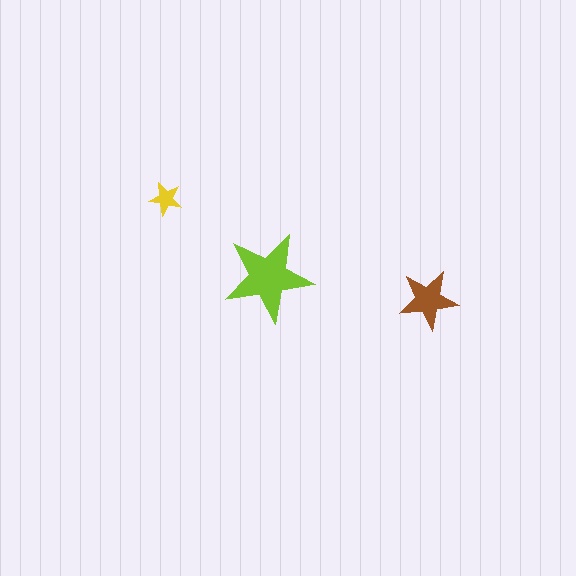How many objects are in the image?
There are 3 objects in the image.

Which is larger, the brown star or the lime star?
The lime one.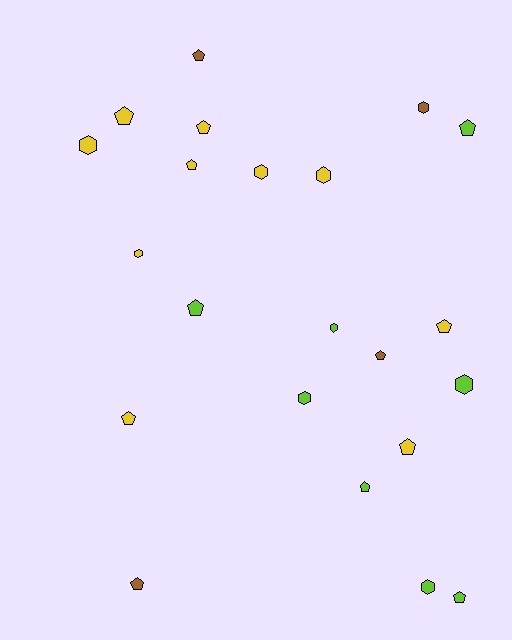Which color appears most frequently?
Yellow, with 10 objects.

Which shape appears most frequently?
Pentagon, with 13 objects.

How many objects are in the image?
There are 22 objects.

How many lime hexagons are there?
There are 4 lime hexagons.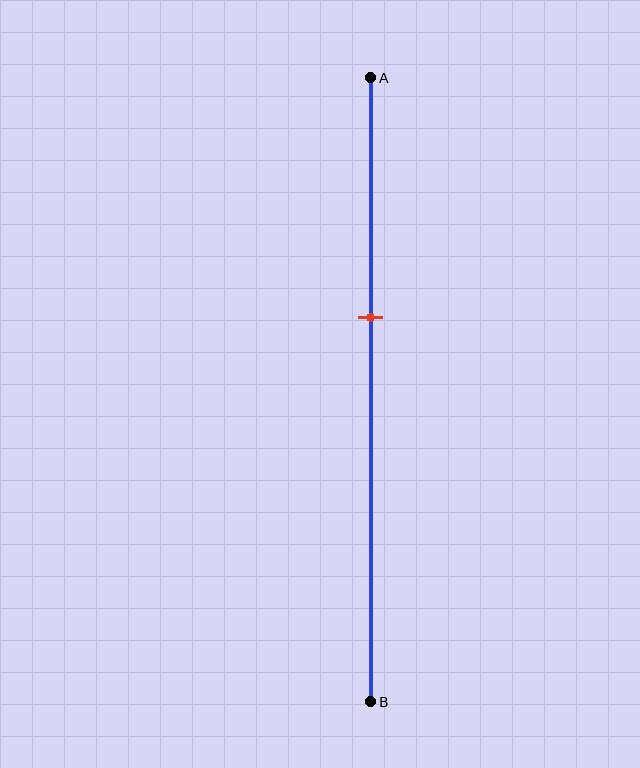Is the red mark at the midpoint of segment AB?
No, the mark is at about 40% from A, not at the 50% midpoint.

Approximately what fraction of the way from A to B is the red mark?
The red mark is approximately 40% of the way from A to B.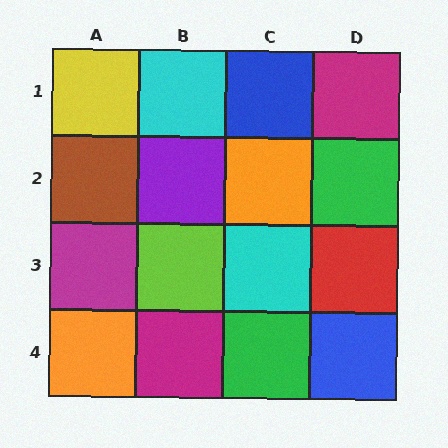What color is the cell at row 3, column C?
Cyan.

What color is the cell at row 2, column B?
Purple.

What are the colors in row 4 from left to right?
Orange, magenta, green, blue.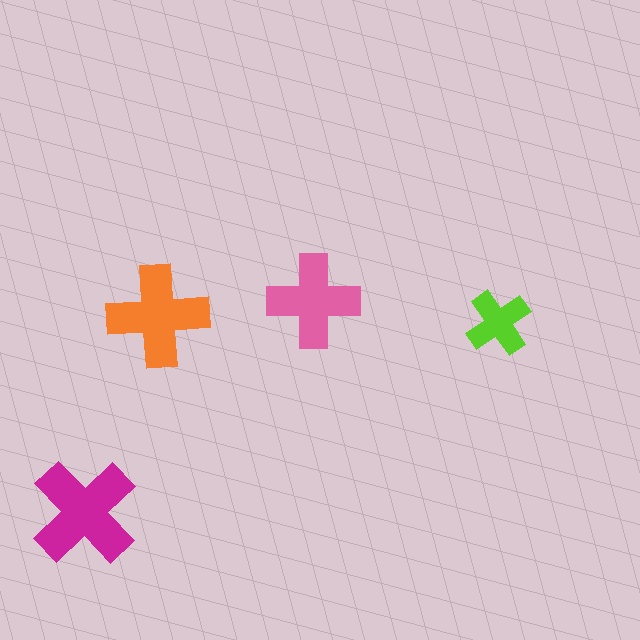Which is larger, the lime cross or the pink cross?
The pink one.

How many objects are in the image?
There are 4 objects in the image.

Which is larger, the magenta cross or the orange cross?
The magenta one.